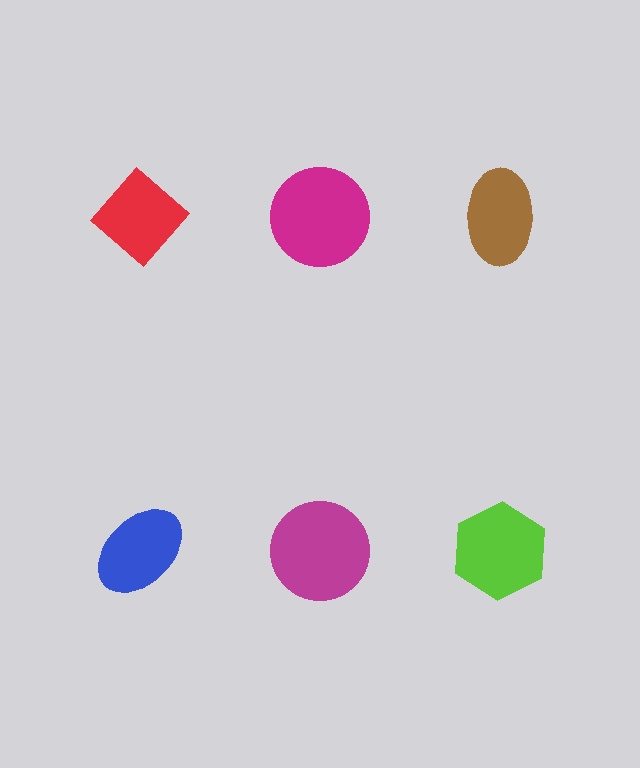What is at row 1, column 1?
A red diamond.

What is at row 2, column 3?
A lime hexagon.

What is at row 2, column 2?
A magenta circle.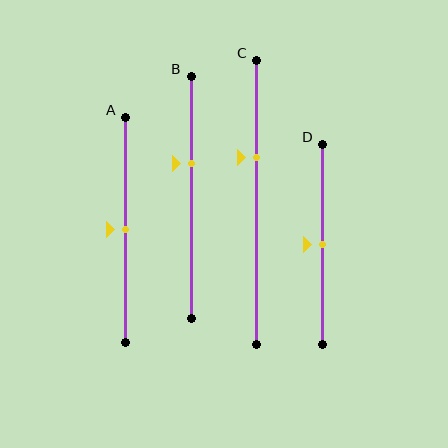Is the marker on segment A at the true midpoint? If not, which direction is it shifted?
Yes, the marker on segment A is at the true midpoint.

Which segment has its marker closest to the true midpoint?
Segment A has its marker closest to the true midpoint.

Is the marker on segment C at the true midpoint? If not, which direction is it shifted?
No, the marker on segment C is shifted upward by about 16% of the segment length.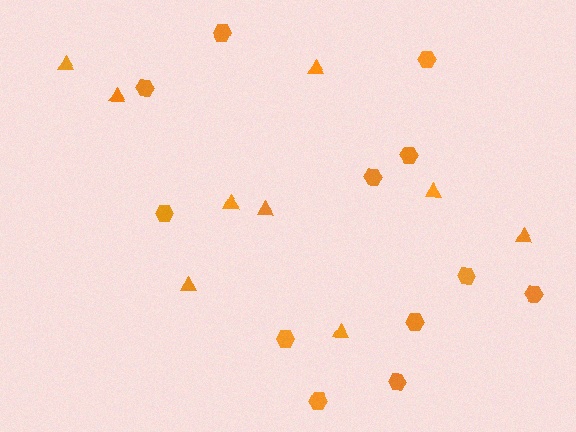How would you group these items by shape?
There are 2 groups: one group of triangles (9) and one group of hexagons (12).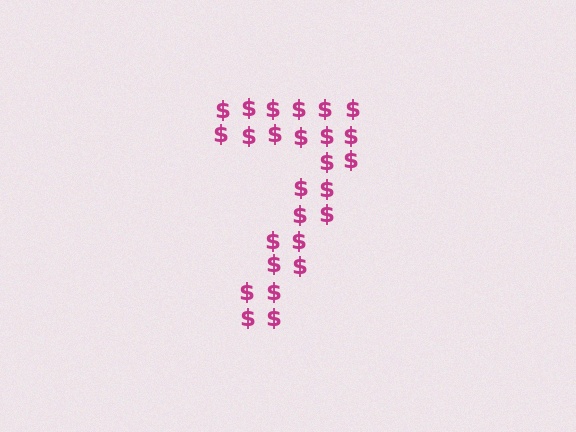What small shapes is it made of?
It is made of small dollar signs.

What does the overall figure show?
The overall figure shows the digit 7.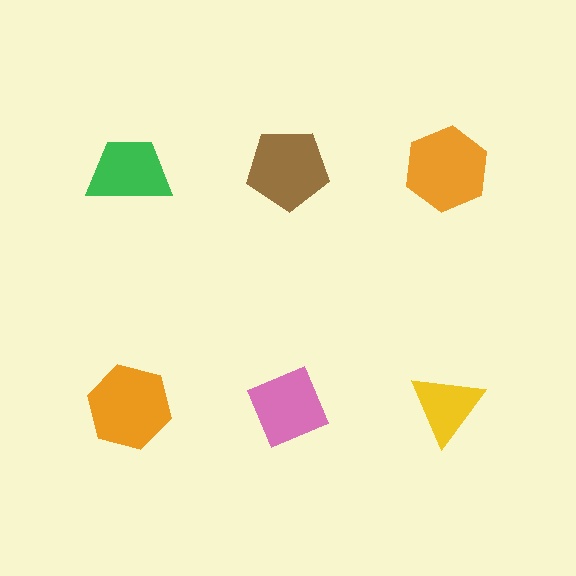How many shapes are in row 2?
3 shapes.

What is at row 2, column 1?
An orange hexagon.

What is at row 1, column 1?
A green trapezoid.